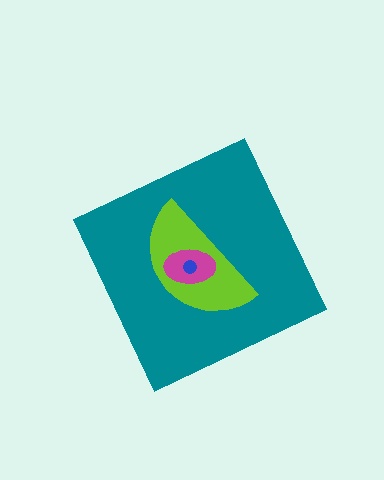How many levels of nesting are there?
4.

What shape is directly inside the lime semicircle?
The magenta ellipse.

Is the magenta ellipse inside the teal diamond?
Yes.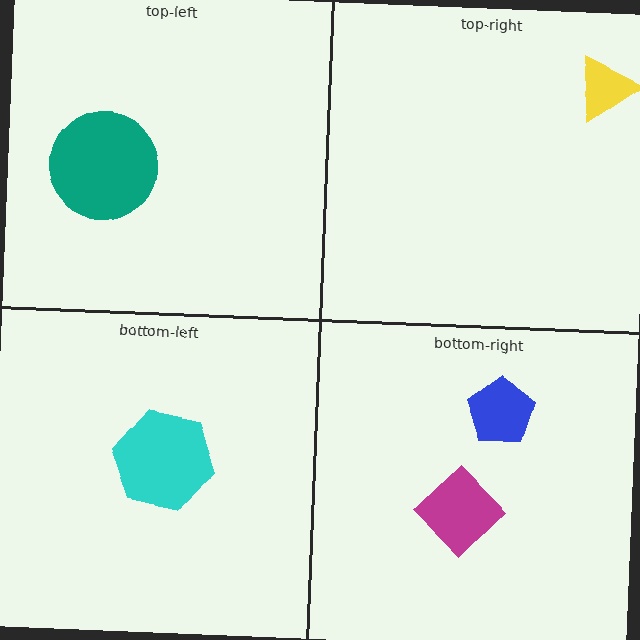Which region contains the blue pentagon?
The bottom-right region.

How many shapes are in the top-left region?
1.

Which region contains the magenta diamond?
The bottom-right region.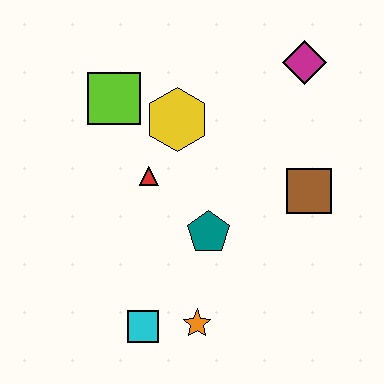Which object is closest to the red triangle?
The yellow hexagon is closest to the red triangle.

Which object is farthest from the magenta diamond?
The cyan square is farthest from the magenta diamond.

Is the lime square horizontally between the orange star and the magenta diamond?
No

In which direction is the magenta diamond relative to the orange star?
The magenta diamond is above the orange star.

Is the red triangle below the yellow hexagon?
Yes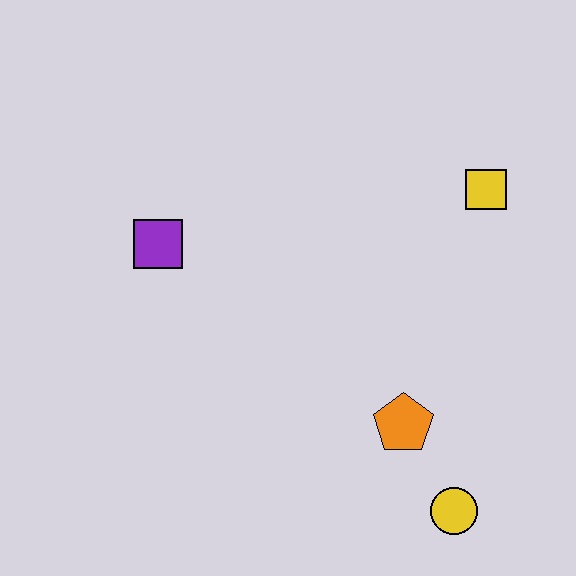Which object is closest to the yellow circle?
The orange pentagon is closest to the yellow circle.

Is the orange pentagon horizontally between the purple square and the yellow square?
Yes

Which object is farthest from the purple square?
The yellow circle is farthest from the purple square.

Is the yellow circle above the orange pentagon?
No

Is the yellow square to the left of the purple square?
No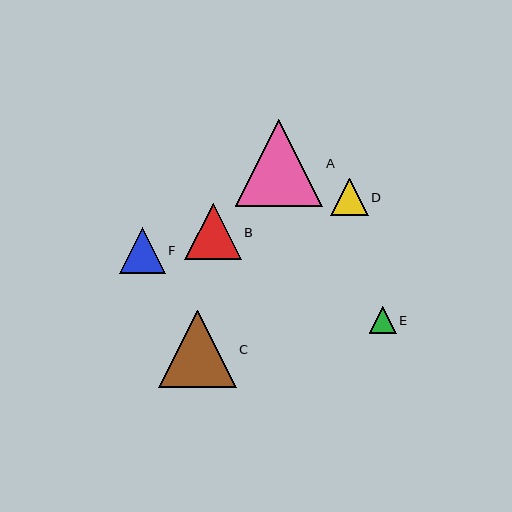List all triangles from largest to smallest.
From largest to smallest: A, C, B, F, D, E.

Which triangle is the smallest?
Triangle E is the smallest with a size of approximately 27 pixels.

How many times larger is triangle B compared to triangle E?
Triangle B is approximately 2.1 times the size of triangle E.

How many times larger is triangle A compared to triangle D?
Triangle A is approximately 2.3 times the size of triangle D.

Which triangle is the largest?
Triangle A is the largest with a size of approximately 87 pixels.